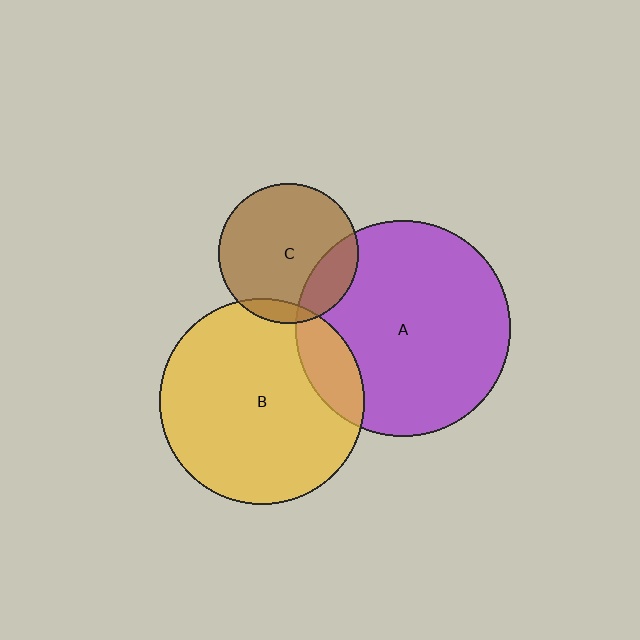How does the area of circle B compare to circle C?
Approximately 2.2 times.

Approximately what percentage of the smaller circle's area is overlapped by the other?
Approximately 15%.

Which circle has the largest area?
Circle A (purple).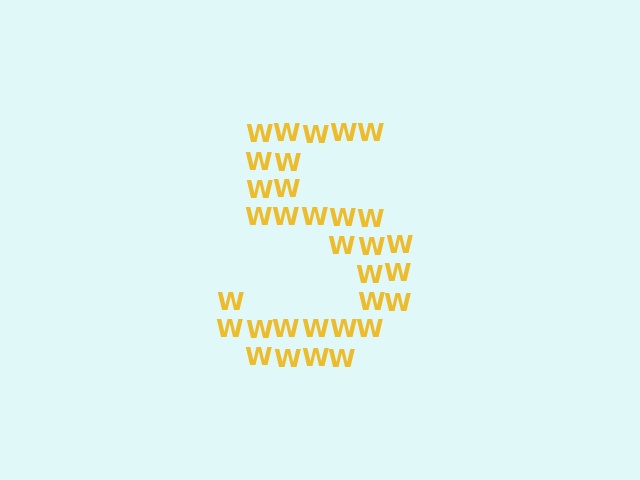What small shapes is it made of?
It is made of small letter W's.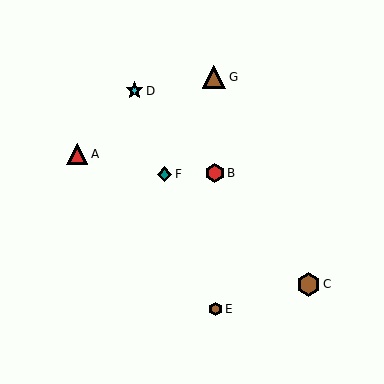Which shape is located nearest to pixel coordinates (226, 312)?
The brown hexagon (labeled E) at (215, 309) is nearest to that location.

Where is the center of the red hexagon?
The center of the red hexagon is at (215, 173).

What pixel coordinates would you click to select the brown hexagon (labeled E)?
Click at (215, 309) to select the brown hexagon E.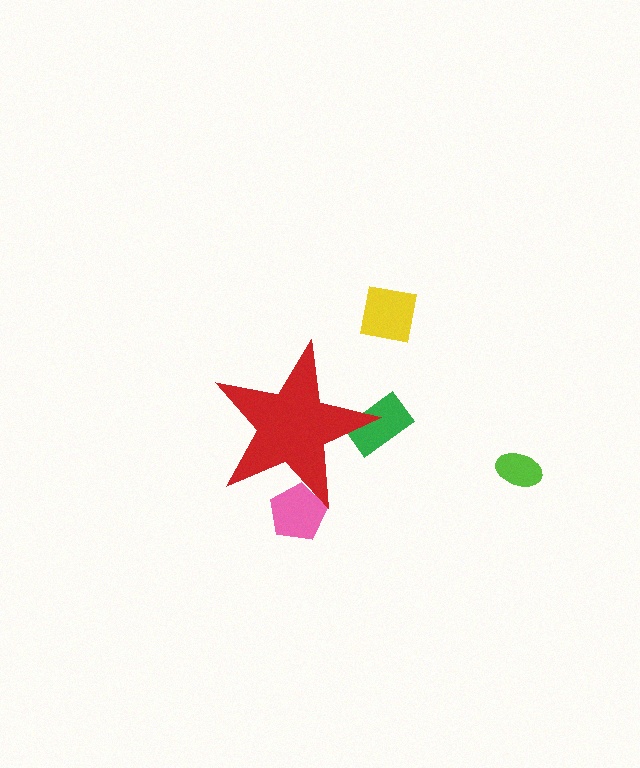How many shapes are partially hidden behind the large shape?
2 shapes are partially hidden.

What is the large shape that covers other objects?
A red star.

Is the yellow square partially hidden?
No, the yellow square is fully visible.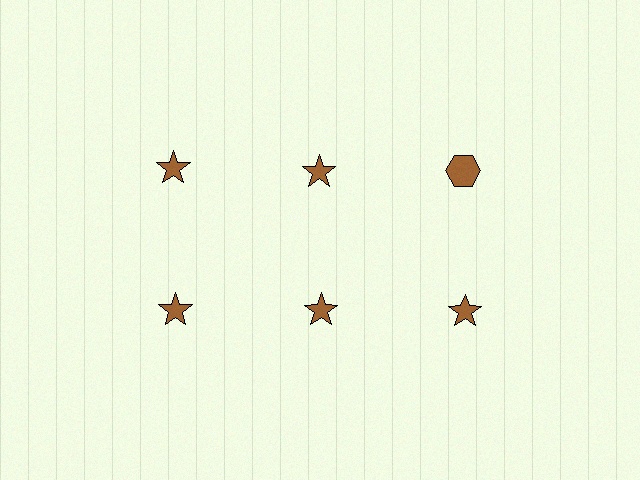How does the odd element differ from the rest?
It has a different shape: hexagon instead of star.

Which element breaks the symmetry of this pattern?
The brown hexagon in the top row, center column breaks the symmetry. All other shapes are brown stars.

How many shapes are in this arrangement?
There are 6 shapes arranged in a grid pattern.